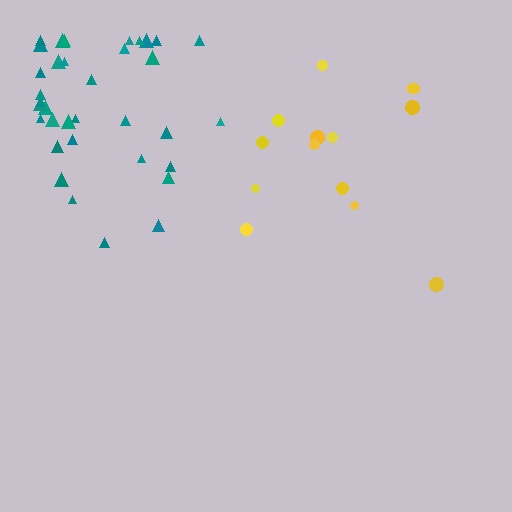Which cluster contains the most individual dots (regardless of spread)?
Teal (35).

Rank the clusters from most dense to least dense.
teal, yellow.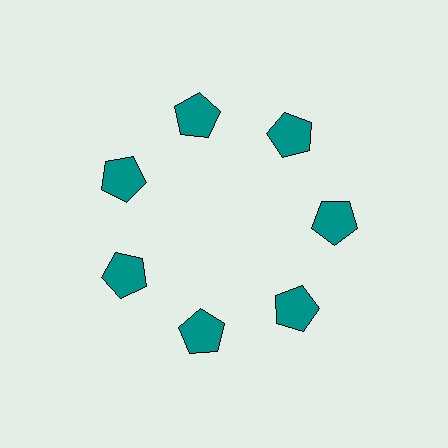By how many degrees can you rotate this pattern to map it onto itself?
The pattern maps onto itself every 51 degrees of rotation.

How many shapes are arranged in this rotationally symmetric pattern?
There are 7 shapes, arranged in 7 groups of 1.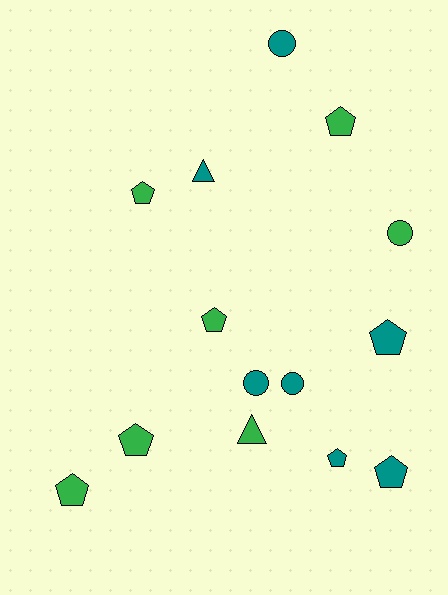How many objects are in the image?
There are 14 objects.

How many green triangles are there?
There is 1 green triangle.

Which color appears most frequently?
Green, with 7 objects.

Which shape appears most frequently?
Pentagon, with 8 objects.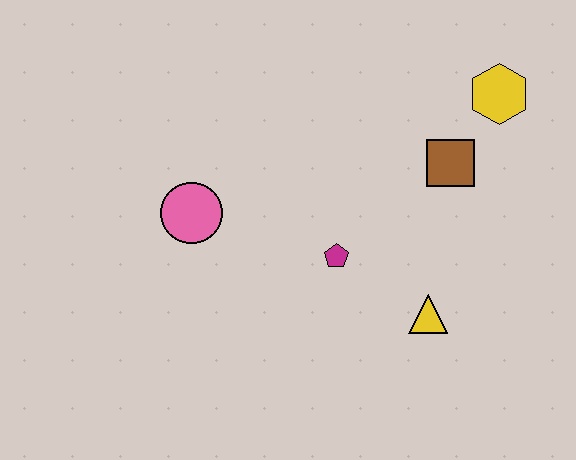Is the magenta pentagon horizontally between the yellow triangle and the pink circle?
Yes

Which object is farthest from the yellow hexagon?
The pink circle is farthest from the yellow hexagon.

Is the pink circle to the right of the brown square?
No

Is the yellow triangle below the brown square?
Yes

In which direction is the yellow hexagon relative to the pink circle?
The yellow hexagon is to the right of the pink circle.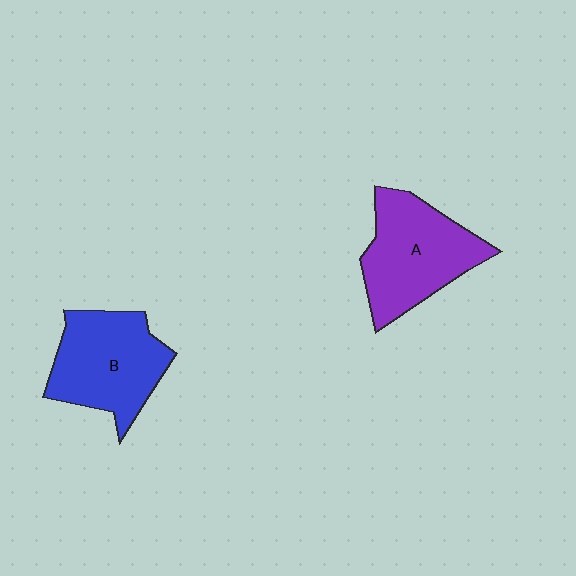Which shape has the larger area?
Shape A (purple).